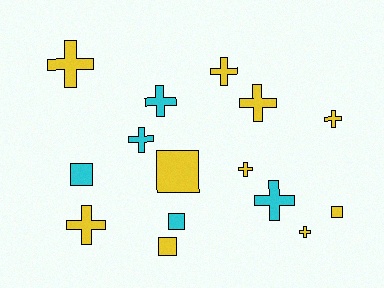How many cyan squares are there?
There are 2 cyan squares.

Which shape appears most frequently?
Cross, with 10 objects.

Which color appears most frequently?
Yellow, with 10 objects.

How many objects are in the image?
There are 15 objects.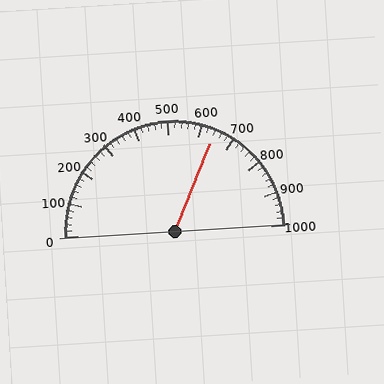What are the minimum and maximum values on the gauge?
The gauge ranges from 0 to 1000.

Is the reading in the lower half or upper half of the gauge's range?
The reading is in the upper half of the range (0 to 1000).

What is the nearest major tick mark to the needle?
The nearest major tick mark is 600.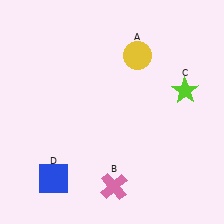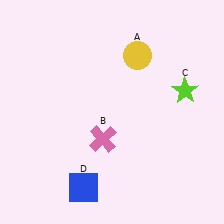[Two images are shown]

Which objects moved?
The objects that moved are: the pink cross (B), the blue square (D).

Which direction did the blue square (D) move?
The blue square (D) moved right.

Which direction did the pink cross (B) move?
The pink cross (B) moved up.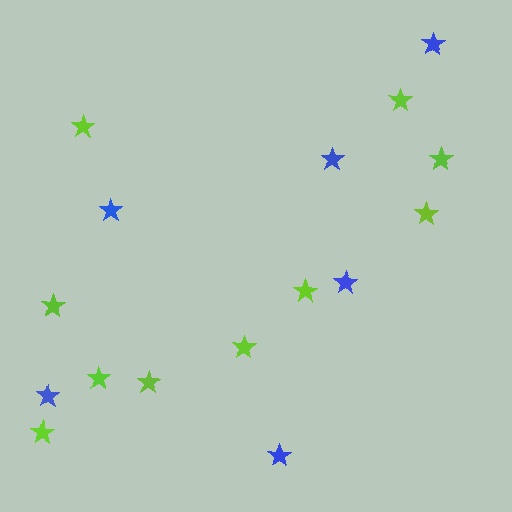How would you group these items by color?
There are 2 groups: one group of blue stars (6) and one group of lime stars (10).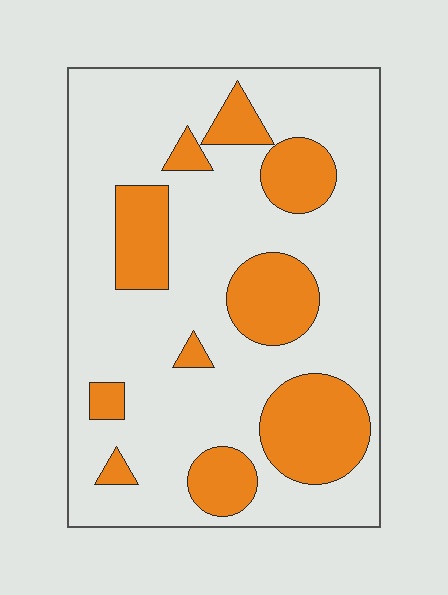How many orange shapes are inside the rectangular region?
10.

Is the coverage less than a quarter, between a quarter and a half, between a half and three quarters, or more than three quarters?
Between a quarter and a half.